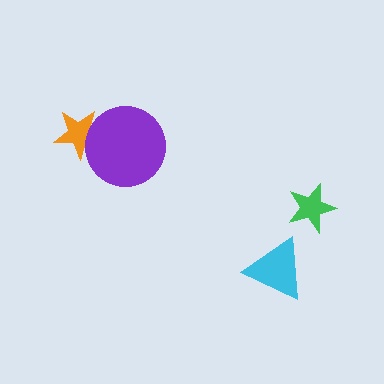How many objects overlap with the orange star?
1 object overlaps with the orange star.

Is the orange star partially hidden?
Yes, it is partially covered by another shape.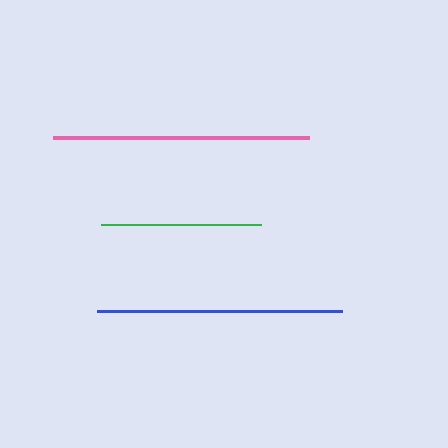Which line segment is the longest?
The pink line is the longest at approximately 256 pixels.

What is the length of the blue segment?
The blue segment is approximately 245 pixels long.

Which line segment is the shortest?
The green line is the shortest at approximately 160 pixels.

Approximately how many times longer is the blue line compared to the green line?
The blue line is approximately 1.5 times the length of the green line.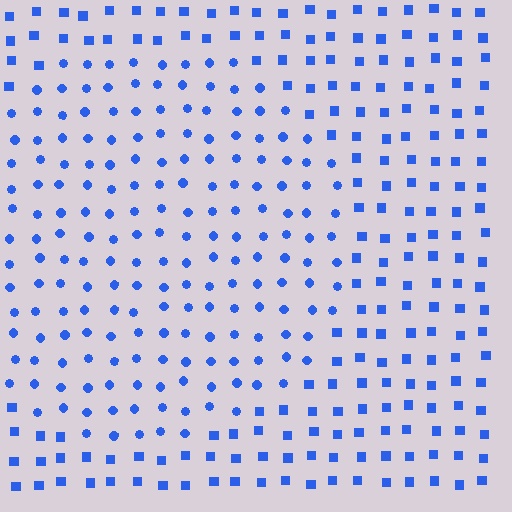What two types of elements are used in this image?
The image uses circles inside the circle region and squares outside it.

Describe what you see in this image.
The image is filled with small blue elements arranged in a uniform grid. A circle-shaped region contains circles, while the surrounding area contains squares. The boundary is defined purely by the change in element shape.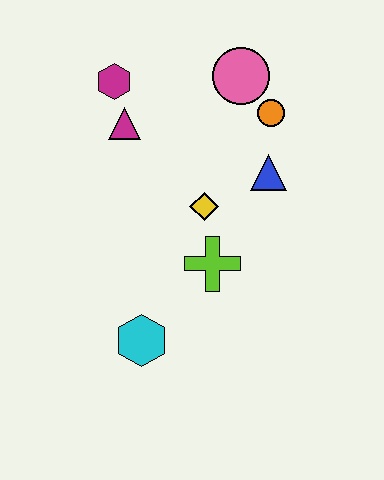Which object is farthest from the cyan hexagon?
The pink circle is farthest from the cyan hexagon.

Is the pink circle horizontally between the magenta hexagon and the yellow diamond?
No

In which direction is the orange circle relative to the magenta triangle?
The orange circle is to the right of the magenta triangle.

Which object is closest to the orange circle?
The pink circle is closest to the orange circle.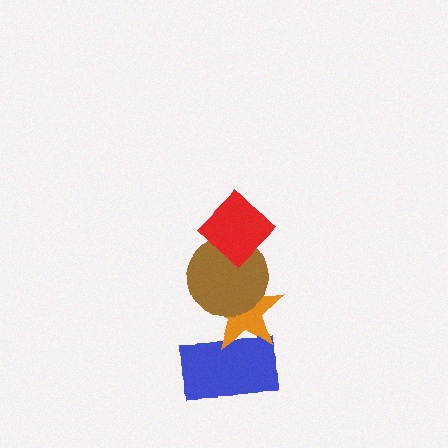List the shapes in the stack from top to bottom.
From top to bottom: the red diamond, the brown circle, the orange star, the blue rectangle.